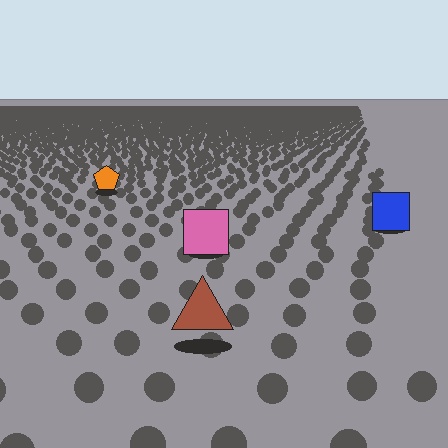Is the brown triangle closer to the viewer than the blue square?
Yes. The brown triangle is closer — you can tell from the texture gradient: the ground texture is coarser near it.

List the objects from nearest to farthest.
From nearest to farthest: the brown triangle, the pink square, the blue square, the orange pentagon.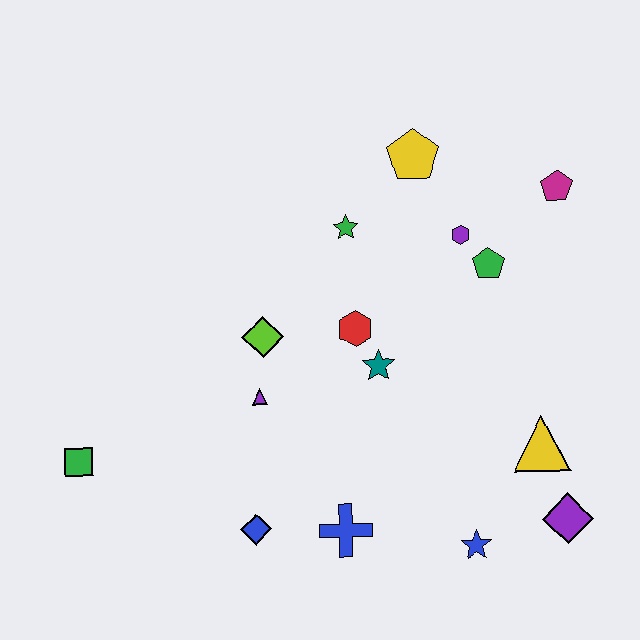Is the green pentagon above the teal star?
Yes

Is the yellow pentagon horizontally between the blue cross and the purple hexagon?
Yes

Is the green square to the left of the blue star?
Yes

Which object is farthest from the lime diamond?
The purple diamond is farthest from the lime diamond.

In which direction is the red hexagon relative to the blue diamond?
The red hexagon is above the blue diamond.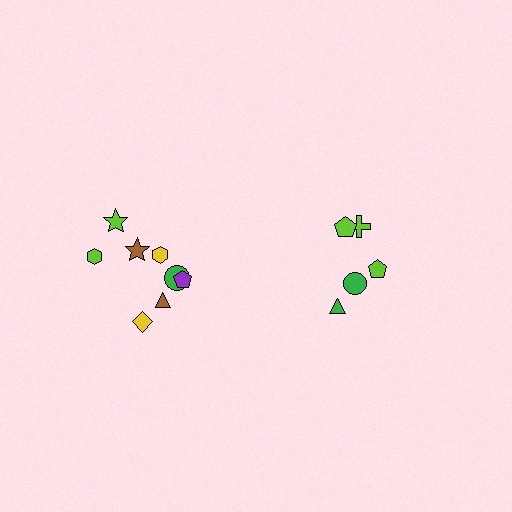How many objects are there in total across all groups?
There are 13 objects.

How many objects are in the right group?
There are 5 objects.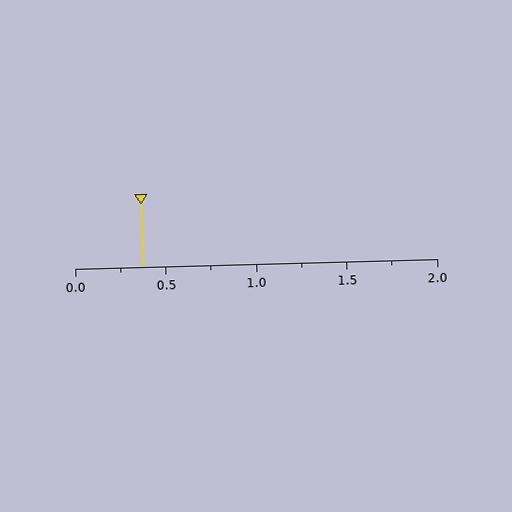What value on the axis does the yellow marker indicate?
The marker indicates approximately 0.38.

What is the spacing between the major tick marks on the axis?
The major ticks are spaced 0.5 apart.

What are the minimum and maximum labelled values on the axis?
The axis runs from 0.0 to 2.0.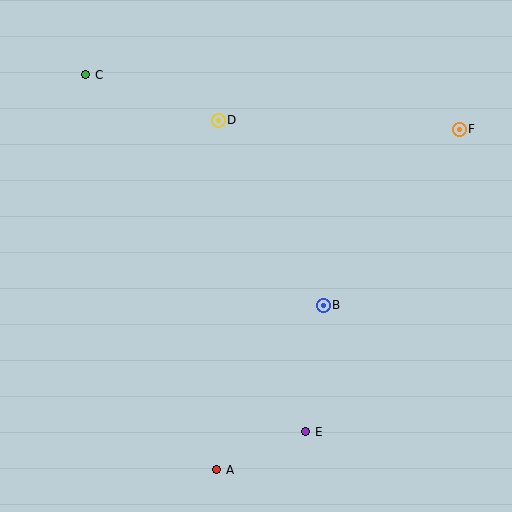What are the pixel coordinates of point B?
Point B is at (323, 305).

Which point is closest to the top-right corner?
Point F is closest to the top-right corner.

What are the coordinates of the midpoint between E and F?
The midpoint between E and F is at (382, 280).